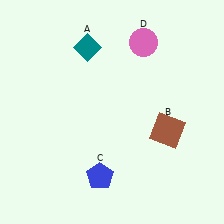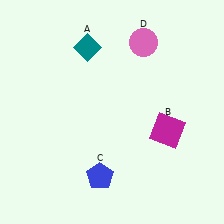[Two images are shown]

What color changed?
The square (B) changed from brown in Image 1 to magenta in Image 2.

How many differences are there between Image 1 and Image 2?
There is 1 difference between the two images.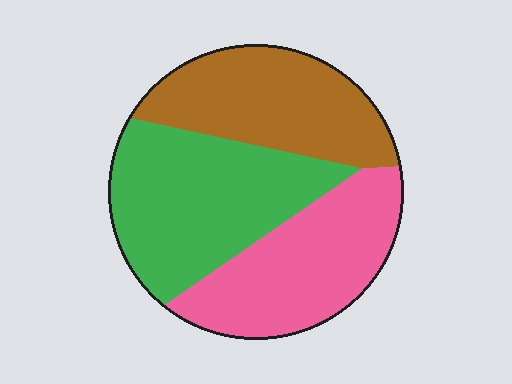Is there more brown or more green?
Green.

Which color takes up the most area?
Green, at roughly 40%.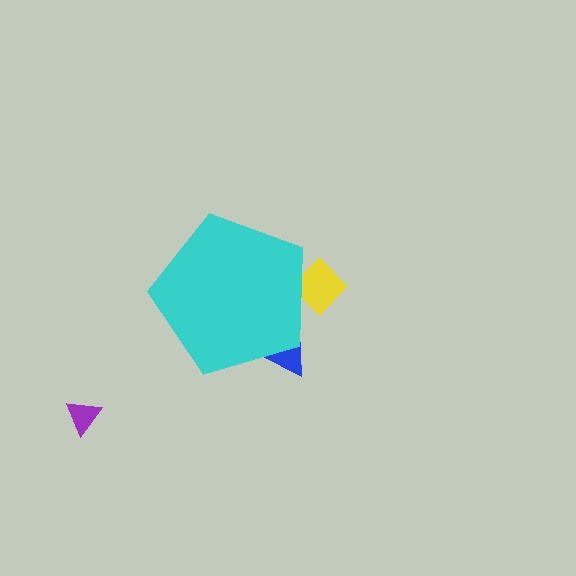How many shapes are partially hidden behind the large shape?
2 shapes are partially hidden.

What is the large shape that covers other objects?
A cyan pentagon.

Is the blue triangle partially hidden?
Yes, the blue triangle is partially hidden behind the cyan pentagon.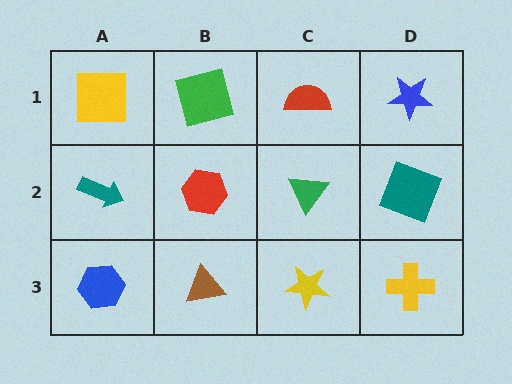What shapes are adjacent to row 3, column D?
A teal square (row 2, column D), a yellow star (row 3, column C).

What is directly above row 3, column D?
A teal square.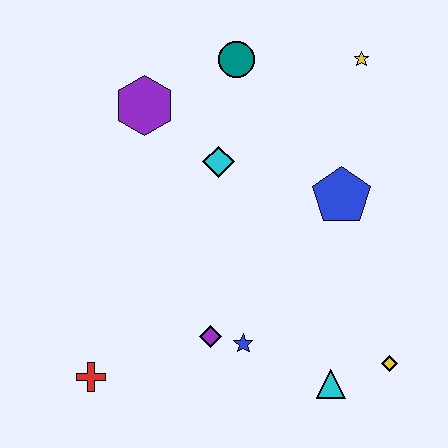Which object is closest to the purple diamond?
The blue star is closest to the purple diamond.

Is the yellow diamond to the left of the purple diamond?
No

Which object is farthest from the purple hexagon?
The yellow diamond is farthest from the purple hexagon.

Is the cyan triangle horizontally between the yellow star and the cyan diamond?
Yes